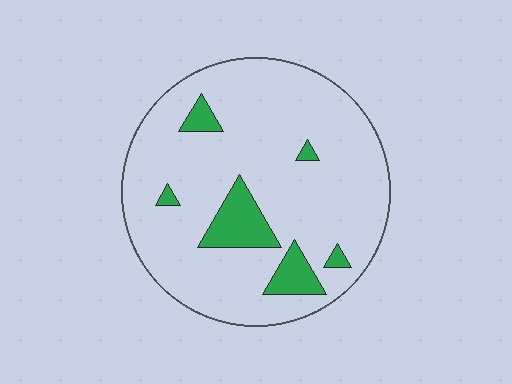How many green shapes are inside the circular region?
6.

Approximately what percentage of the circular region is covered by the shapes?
Approximately 10%.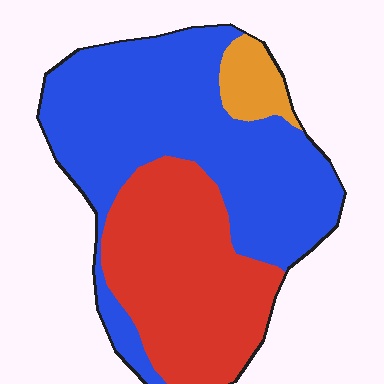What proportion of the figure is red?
Red takes up between a third and a half of the figure.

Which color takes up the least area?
Orange, at roughly 5%.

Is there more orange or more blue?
Blue.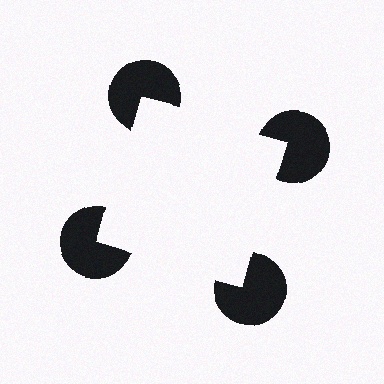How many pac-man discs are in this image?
There are 4 — one at each vertex of the illusory square.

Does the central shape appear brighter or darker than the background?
It typically appears slightly brighter than the background, even though no actual brightness change is drawn.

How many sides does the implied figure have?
4 sides.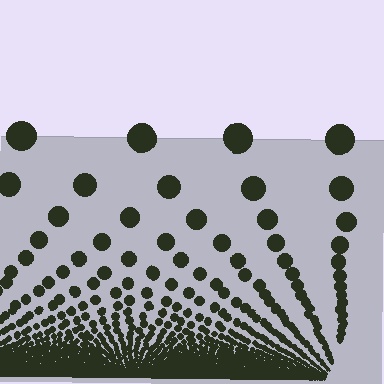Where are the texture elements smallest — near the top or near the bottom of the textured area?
Near the bottom.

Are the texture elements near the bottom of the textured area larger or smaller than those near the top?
Smaller. The gradient is inverted — elements near the bottom are smaller and denser.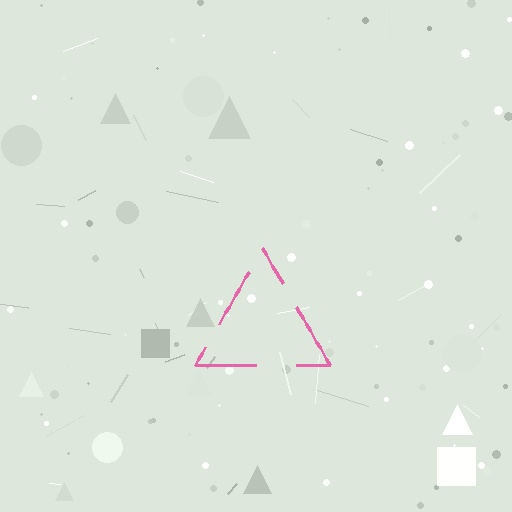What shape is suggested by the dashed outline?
The dashed outline suggests a triangle.